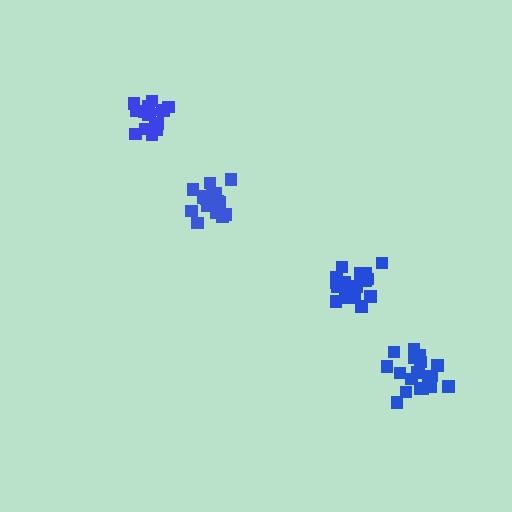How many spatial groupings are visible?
There are 4 spatial groupings.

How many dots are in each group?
Group 1: 17 dots, Group 2: 18 dots, Group 3: 21 dots, Group 4: 19 dots (75 total).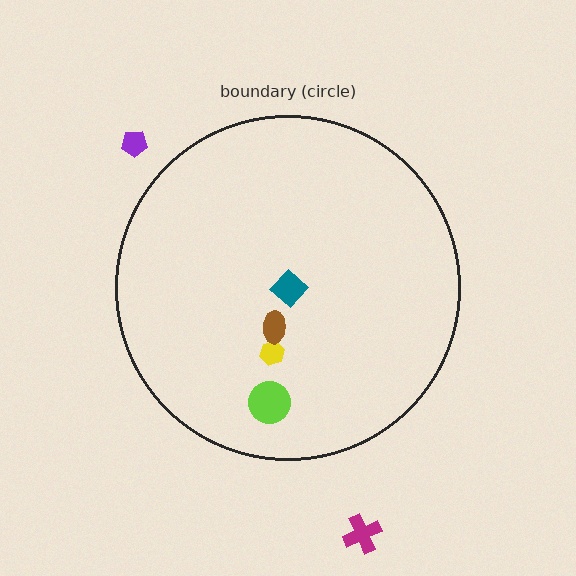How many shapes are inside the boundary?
4 inside, 2 outside.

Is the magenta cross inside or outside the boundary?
Outside.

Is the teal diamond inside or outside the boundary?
Inside.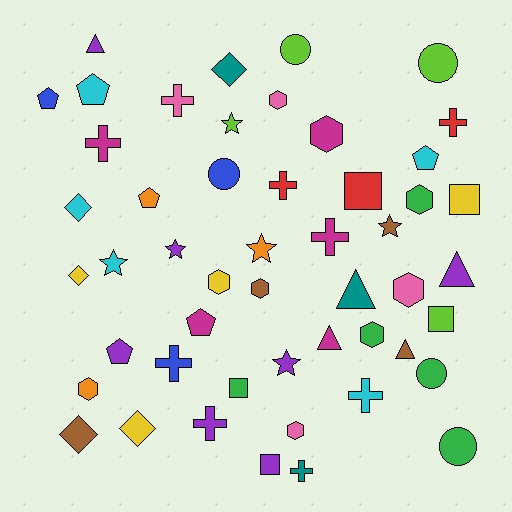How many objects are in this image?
There are 50 objects.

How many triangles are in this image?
There are 5 triangles.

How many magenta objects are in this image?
There are 5 magenta objects.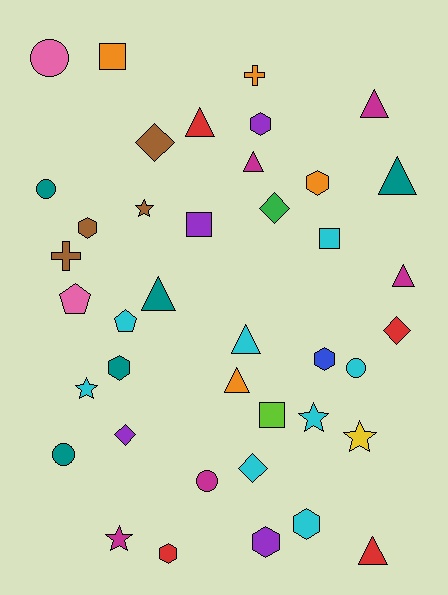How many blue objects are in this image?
There is 1 blue object.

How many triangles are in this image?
There are 9 triangles.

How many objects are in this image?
There are 40 objects.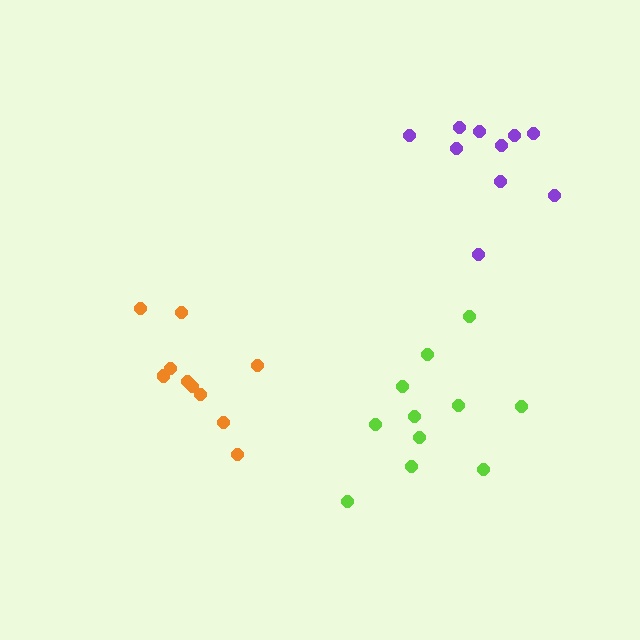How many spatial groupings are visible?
There are 3 spatial groupings.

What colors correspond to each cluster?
The clusters are colored: lime, orange, purple.